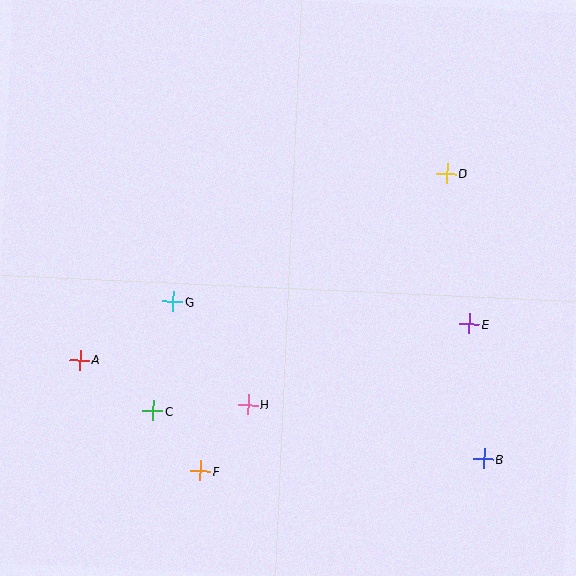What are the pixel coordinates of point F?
Point F is at (200, 471).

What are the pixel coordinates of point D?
Point D is at (447, 173).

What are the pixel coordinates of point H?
Point H is at (248, 404).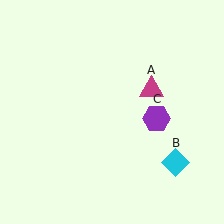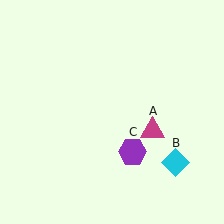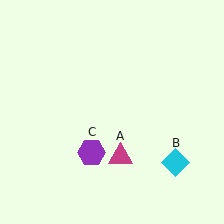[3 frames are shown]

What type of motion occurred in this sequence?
The magenta triangle (object A), purple hexagon (object C) rotated clockwise around the center of the scene.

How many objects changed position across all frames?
2 objects changed position: magenta triangle (object A), purple hexagon (object C).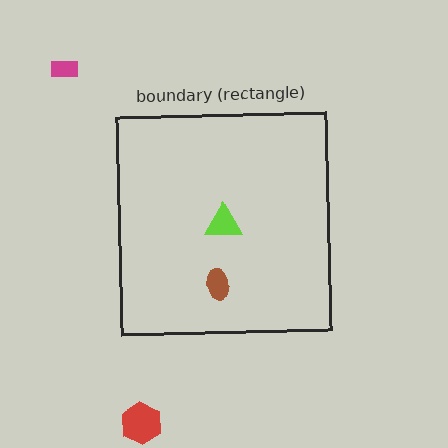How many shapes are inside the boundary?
2 inside, 2 outside.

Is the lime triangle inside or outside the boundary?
Inside.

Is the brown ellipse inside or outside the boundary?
Inside.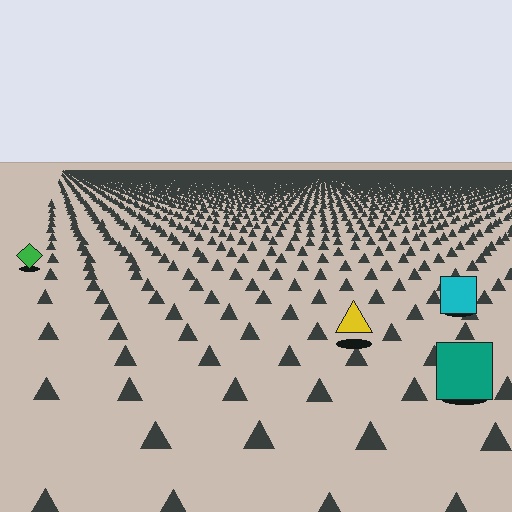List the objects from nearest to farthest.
From nearest to farthest: the teal square, the yellow triangle, the cyan square, the green diamond.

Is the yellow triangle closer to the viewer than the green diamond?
Yes. The yellow triangle is closer — you can tell from the texture gradient: the ground texture is coarser near it.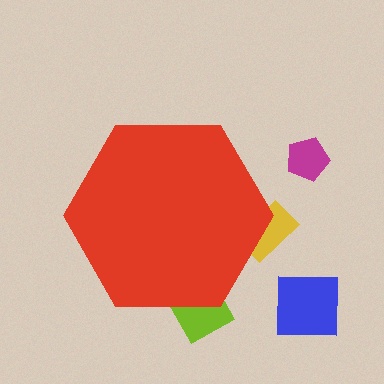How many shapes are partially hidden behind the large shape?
2 shapes are partially hidden.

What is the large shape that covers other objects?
A red hexagon.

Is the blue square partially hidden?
No, the blue square is fully visible.